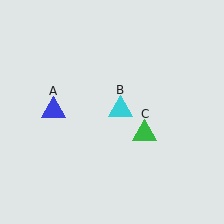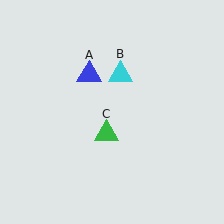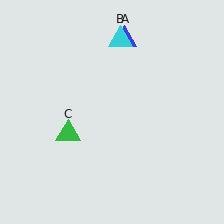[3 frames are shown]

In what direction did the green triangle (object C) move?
The green triangle (object C) moved left.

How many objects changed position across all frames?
3 objects changed position: blue triangle (object A), cyan triangle (object B), green triangle (object C).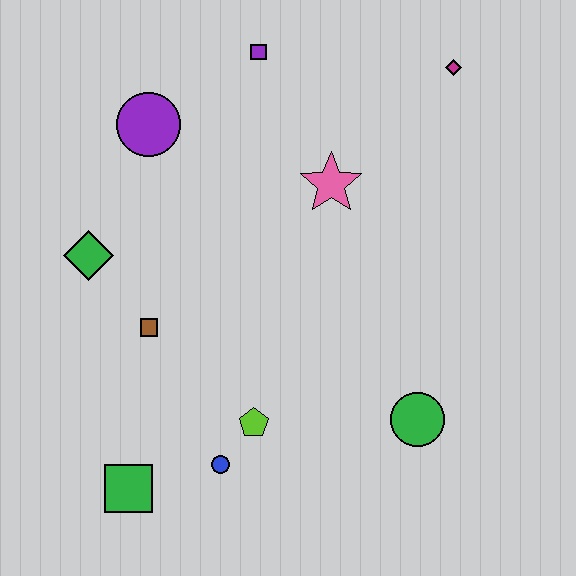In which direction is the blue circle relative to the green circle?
The blue circle is to the left of the green circle.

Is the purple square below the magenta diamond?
No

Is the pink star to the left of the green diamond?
No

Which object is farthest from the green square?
The magenta diamond is farthest from the green square.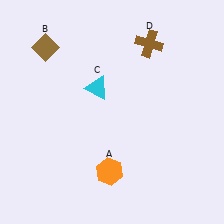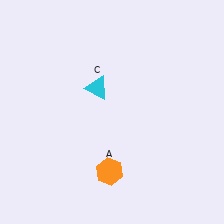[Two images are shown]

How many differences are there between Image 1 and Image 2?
There are 2 differences between the two images.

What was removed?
The brown diamond (B), the brown cross (D) were removed in Image 2.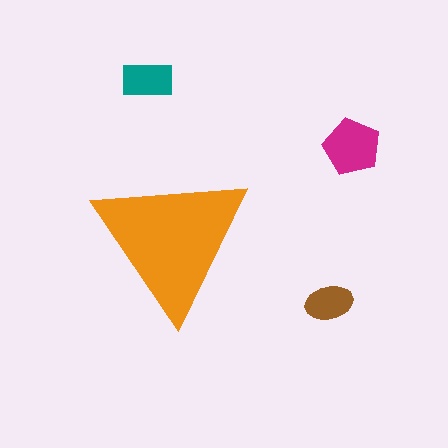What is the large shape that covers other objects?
An orange triangle.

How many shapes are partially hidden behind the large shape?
0 shapes are partially hidden.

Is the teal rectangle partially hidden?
No, the teal rectangle is fully visible.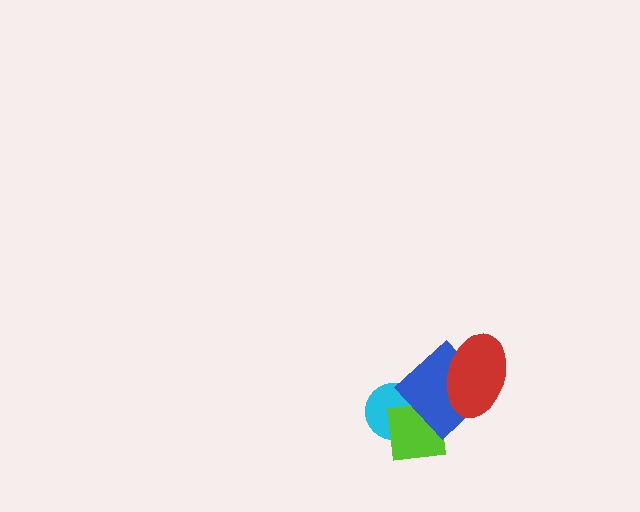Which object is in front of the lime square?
The blue diamond is in front of the lime square.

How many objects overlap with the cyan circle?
2 objects overlap with the cyan circle.